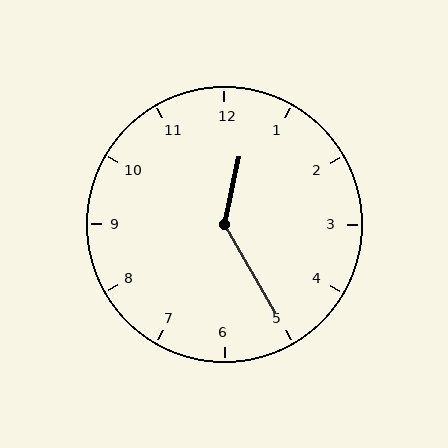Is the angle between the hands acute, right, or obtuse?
It is obtuse.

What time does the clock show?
12:25.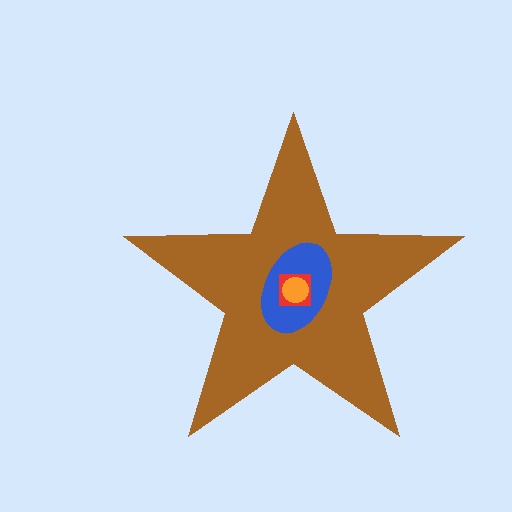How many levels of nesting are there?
4.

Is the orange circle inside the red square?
Yes.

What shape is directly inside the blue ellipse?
The red square.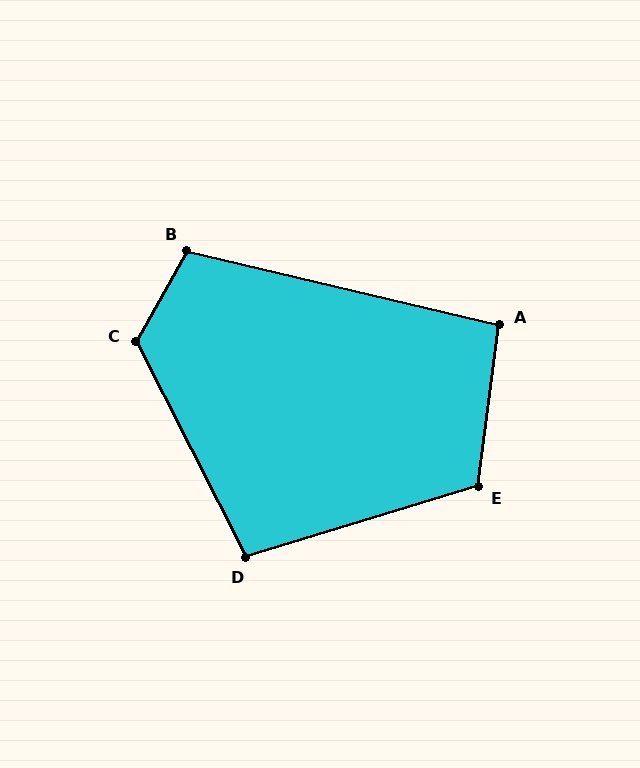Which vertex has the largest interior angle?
C, at approximately 124 degrees.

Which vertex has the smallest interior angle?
A, at approximately 96 degrees.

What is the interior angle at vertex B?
Approximately 106 degrees (obtuse).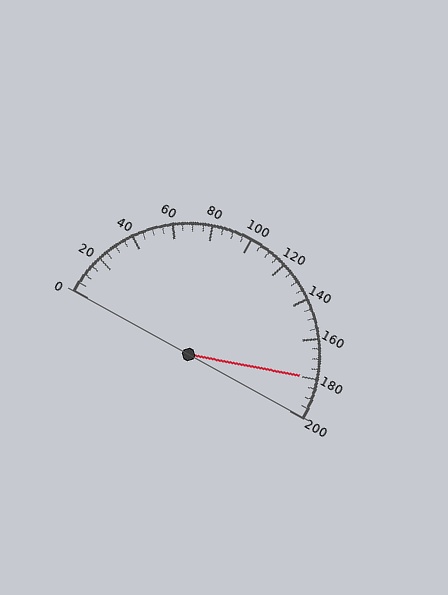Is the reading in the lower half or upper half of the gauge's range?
The reading is in the upper half of the range (0 to 200).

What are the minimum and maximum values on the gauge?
The gauge ranges from 0 to 200.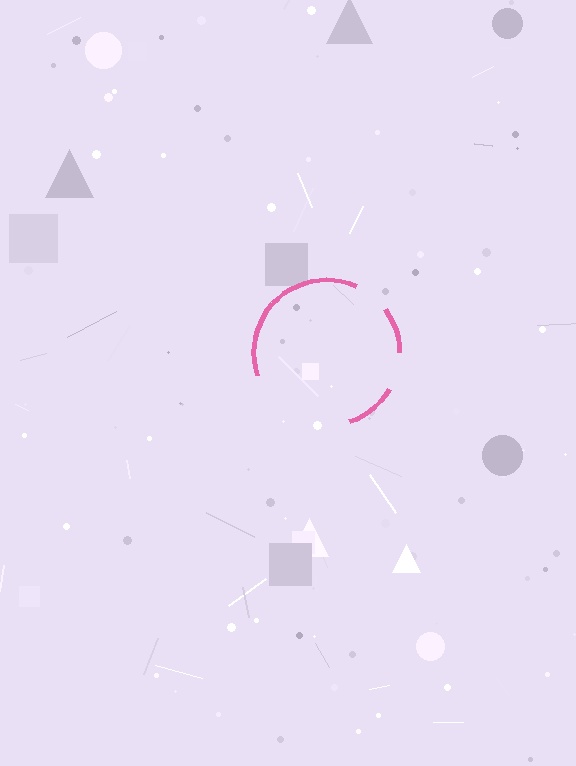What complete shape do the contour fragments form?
The contour fragments form a circle.